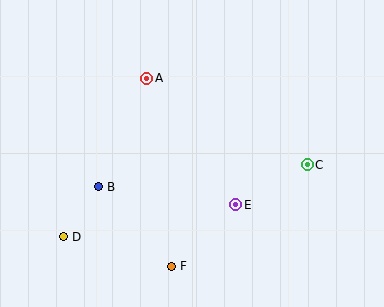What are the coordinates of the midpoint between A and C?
The midpoint between A and C is at (227, 122).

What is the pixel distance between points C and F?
The distance between C and F is 169 pixels.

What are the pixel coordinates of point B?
Point B is at (99, 187).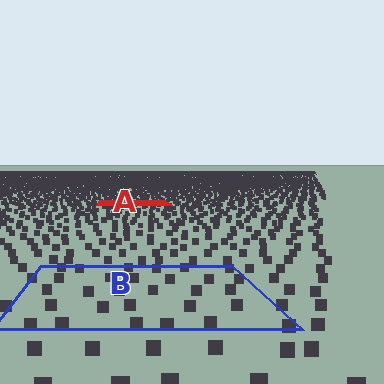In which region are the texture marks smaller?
The texture marks are smaller in region A, because it is farther away.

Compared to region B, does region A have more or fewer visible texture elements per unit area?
Region A has more texture elements per unit area — they are packed more densely because it is farther away.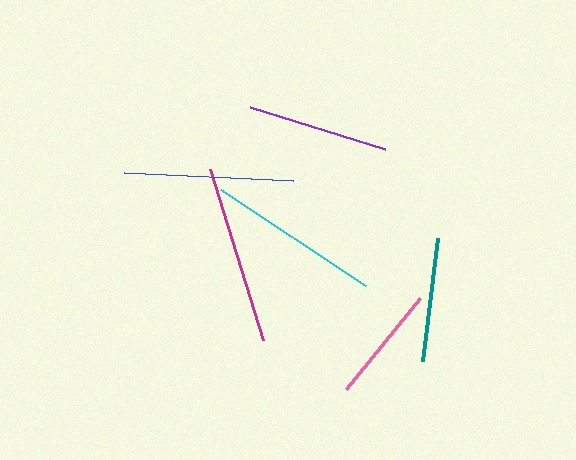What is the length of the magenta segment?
The magenta segment is approximately 179 pixels long.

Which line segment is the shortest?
The pink line is the shortest at approximately 117 pixels.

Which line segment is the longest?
The magenta line is the longest at approximately 179 pixels.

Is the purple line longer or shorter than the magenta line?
The magenta line is longer than the purple line.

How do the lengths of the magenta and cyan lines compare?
The magenta and cyan lines are approximately the same length.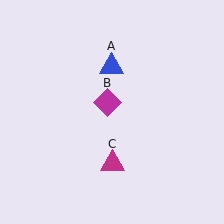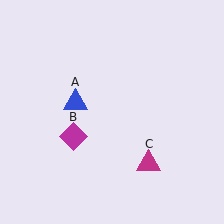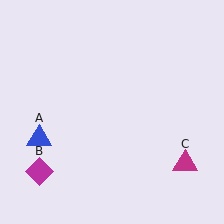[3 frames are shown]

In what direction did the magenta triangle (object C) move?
The magenta triangle (object C) moved right.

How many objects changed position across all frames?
3 objects changed position: blue triangle (object A), magenta diamond (object B), magenta triangle (object C).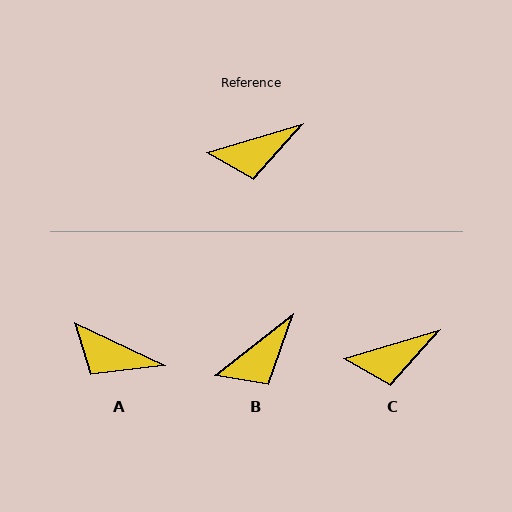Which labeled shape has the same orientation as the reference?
C.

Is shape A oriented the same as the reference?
No, it is off by about 42 degrees.